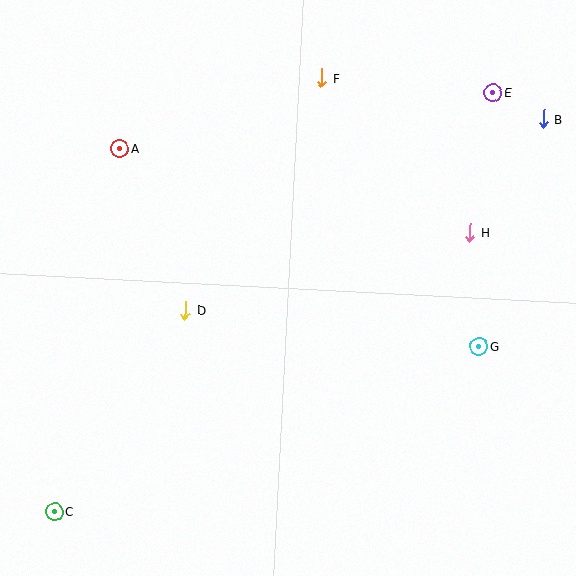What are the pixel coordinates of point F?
Point F is at (321, 78).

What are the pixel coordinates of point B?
Point B is at (543, 119).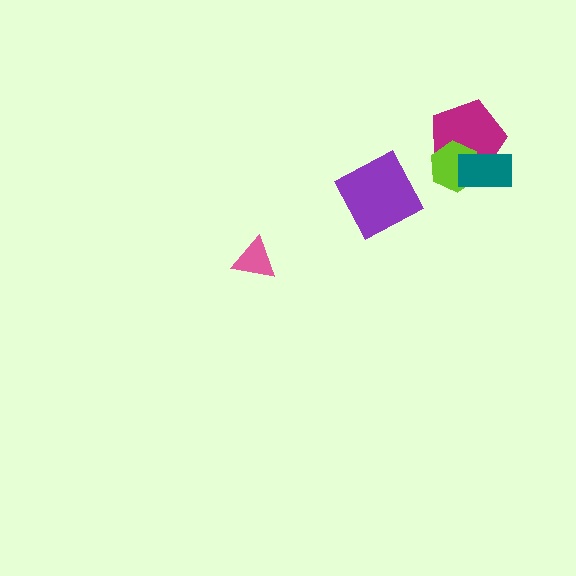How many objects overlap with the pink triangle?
0 objects overlap with the pink triangle.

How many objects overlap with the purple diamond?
0 objects overlap with the purple diamond.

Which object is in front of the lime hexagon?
The teal rectangle is in front of the lime hexagon.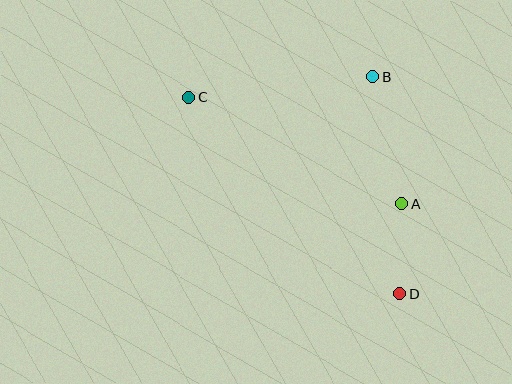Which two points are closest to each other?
Points A and D are closest to each other.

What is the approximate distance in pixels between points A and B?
The distance between A and B is approximately 130 pixels.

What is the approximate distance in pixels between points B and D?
The distance between B and D is approximately 219 pixels.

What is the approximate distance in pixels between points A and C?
The distance between A and C is approximately 239 pixels.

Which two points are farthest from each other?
Points C and D are farthest from each other.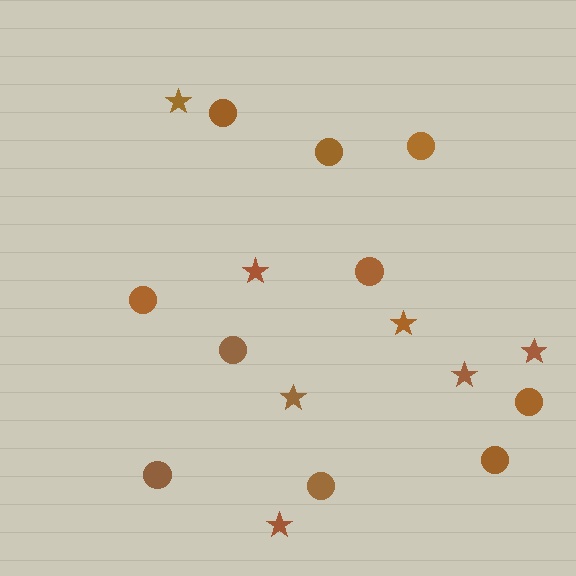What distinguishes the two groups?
There are 2 groups: one group of circles (10) and one group of stars (7).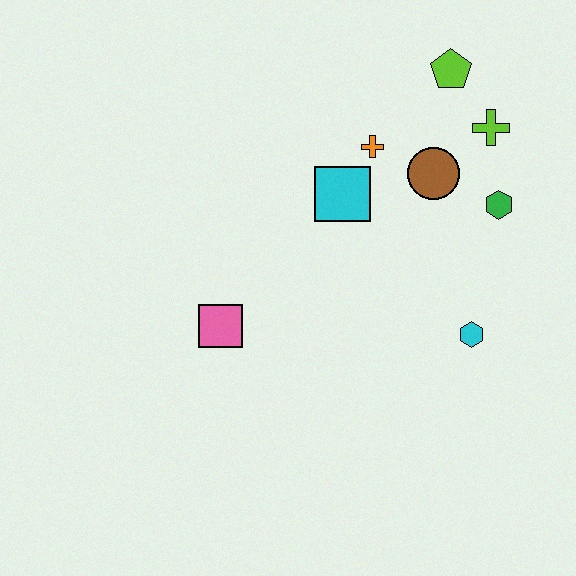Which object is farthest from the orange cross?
The pink square is farthest from the orange cross.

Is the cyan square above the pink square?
Yes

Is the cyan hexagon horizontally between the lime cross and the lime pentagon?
Yes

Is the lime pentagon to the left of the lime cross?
Yes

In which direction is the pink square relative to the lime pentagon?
The pink square is below the lime pentagon.